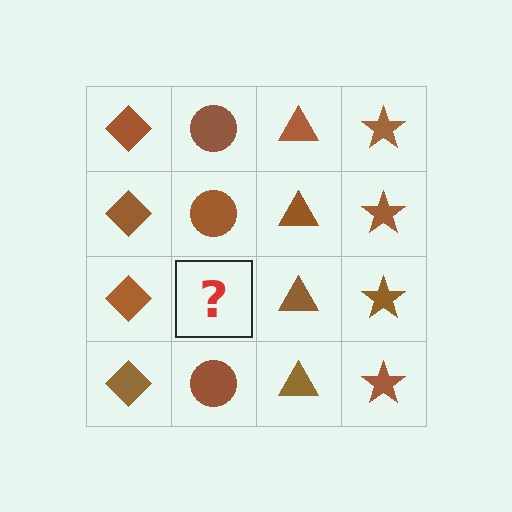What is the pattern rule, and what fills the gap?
The rule is that each column has a consistent shape. The gap should be filled with a brown circle.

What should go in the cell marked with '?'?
The missing cell should contain a brown circle.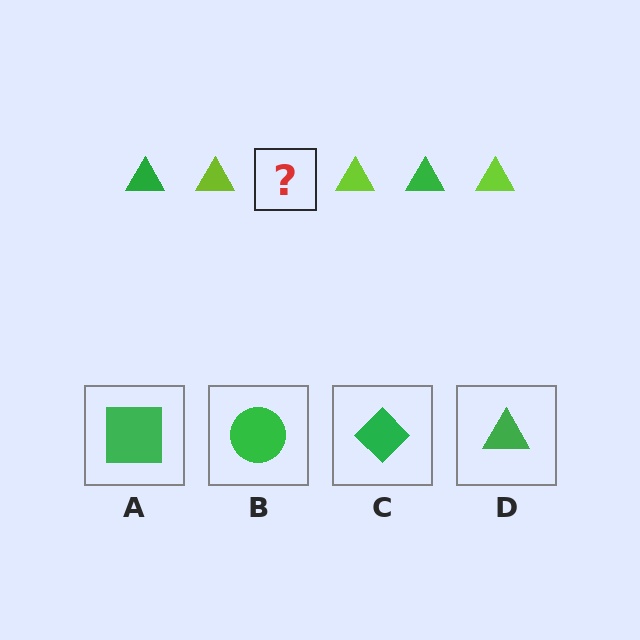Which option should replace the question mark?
Option D.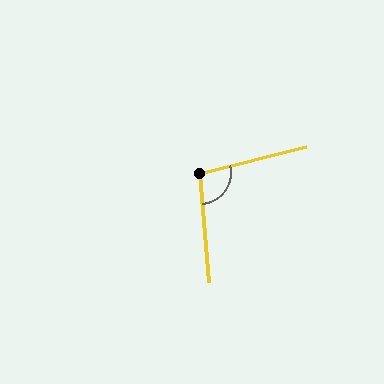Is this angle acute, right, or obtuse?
It is obtuse.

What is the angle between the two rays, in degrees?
Approximately 99 degrees.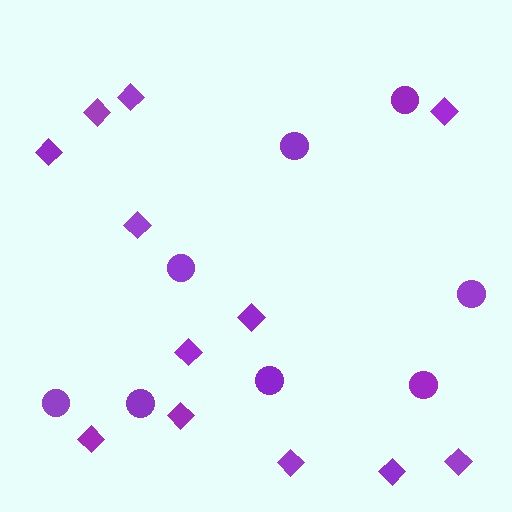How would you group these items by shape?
There are 2 groups: one group of diamonds (12) and one group of circles (8).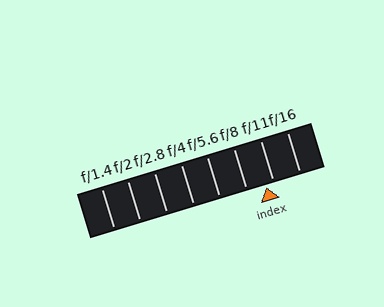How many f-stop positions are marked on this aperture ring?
There are 8 f-stop positions marked.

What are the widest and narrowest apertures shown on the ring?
The widest aperture shown is f/1.4 and the narrowest is f/16.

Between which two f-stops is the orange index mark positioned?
The index mark is between f/8 and f/11.